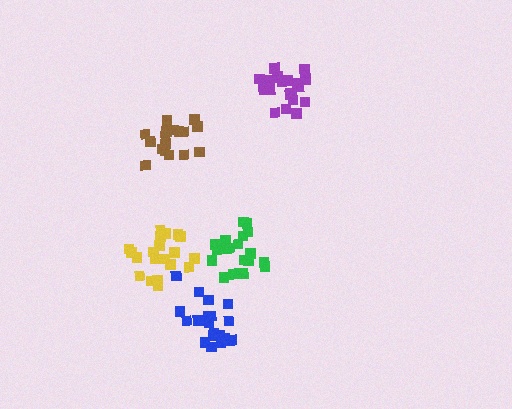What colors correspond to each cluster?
The clusters are colored: green, yellow, blue, brown, purple.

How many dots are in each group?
Group 1: 20 dots, Group 2: 20 dots, Group 3: 19 dots, Group 4: 17 dots, Group 5: 20 dots (96 total).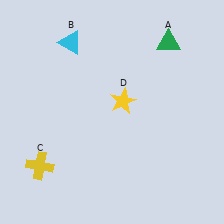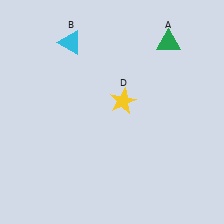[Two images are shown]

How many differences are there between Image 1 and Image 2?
There is 1 difference between the two images.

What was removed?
The yellow cross (C) was removed in Image 2.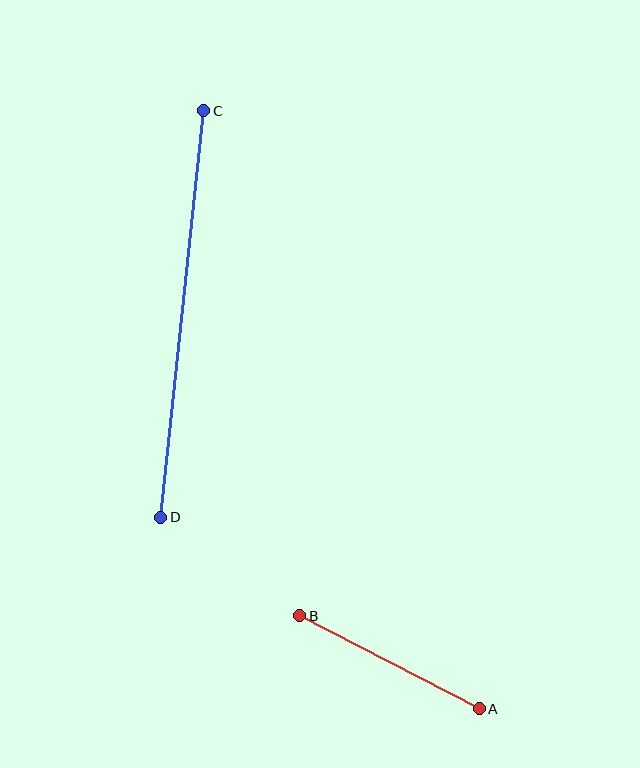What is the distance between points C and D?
The distance is approximately 409 pixels.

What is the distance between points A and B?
The distance is approximately 202 pixels.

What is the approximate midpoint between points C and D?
The midpoint is at approximately (182, 314) pixels.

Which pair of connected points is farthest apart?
Points C and D are farthest apart.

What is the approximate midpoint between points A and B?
The midpoint is at approximately (389, 662) pixels.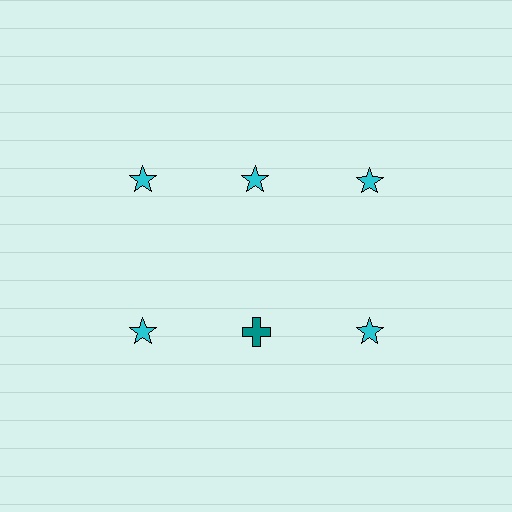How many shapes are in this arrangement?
There are 6 shapes arranged in a grid pattern.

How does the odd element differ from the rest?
It differs in both color (teal instead of cyan) and shape (cross instead of star).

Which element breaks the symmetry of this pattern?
The teal cross in the second row, second from left column breaks the symmetry. All other shapes are cyan stars.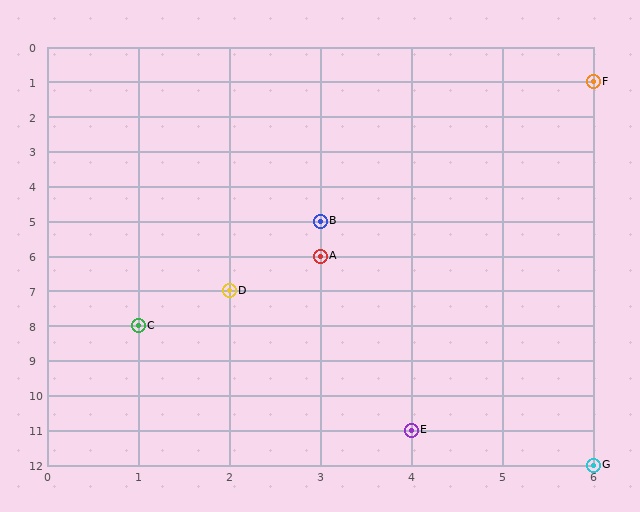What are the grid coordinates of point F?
Point F is at grid coordinates (6, 1).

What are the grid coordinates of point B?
Point B is at grid coordinates (3, 5).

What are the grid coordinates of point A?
Point A is at grid coordinates (3, 6).